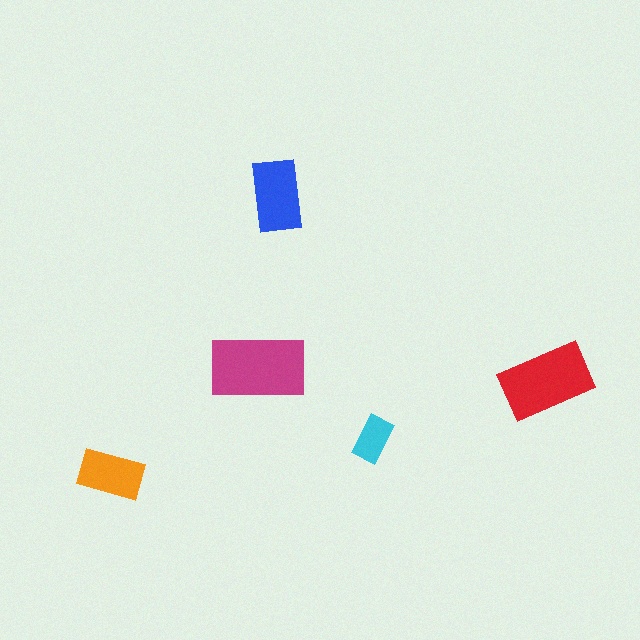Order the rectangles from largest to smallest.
the magenta one, the red one, the blue one, the orange one, the cyan one.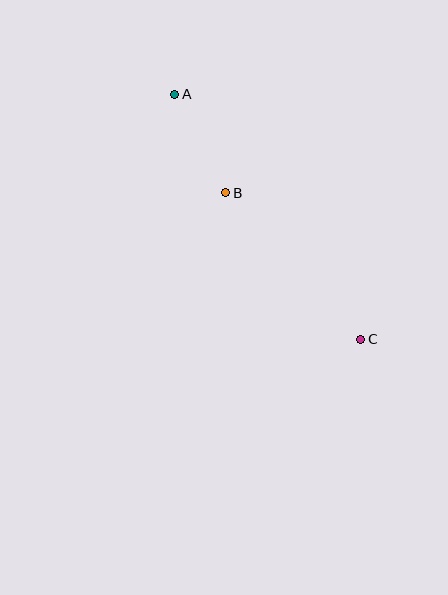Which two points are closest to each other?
Points A and B are closest to each other.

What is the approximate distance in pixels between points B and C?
The distance between B and C is approximately 199 pixels.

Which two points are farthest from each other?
Points A and C are farthest from each other.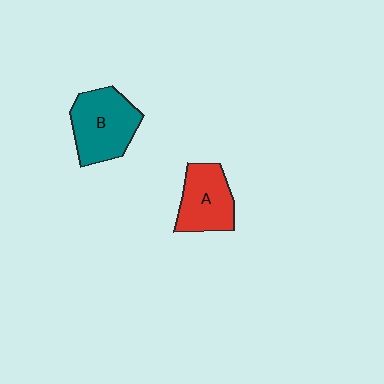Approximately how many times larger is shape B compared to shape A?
Approximately 1.2 times.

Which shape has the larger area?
Shape B (teal).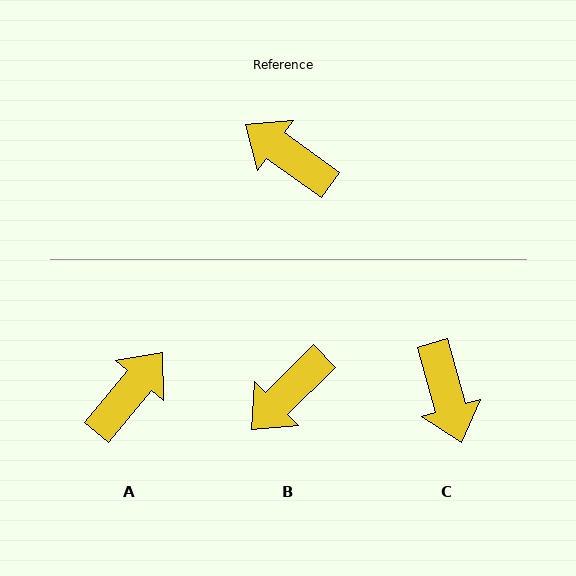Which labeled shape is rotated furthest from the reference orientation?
C, about 142 degrees away.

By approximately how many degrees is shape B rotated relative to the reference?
Approximately 81 degrees counter-clockwise.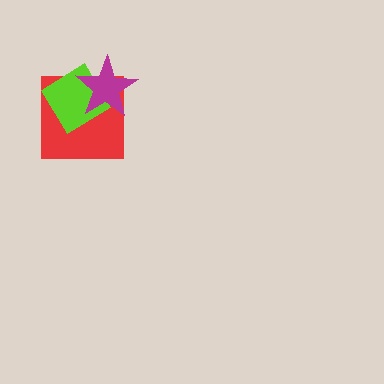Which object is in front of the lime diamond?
The magenta star is in front of the lime diamond.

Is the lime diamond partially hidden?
Yes, it is partially covered by another shape.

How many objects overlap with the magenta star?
2 objects overlap with the magenta star.